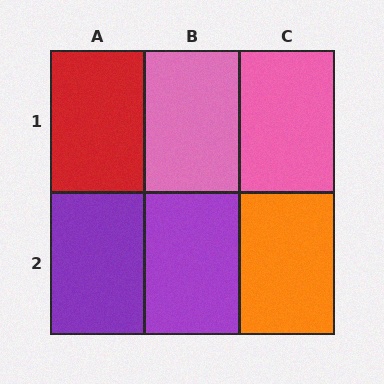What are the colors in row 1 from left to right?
Red, pink, pink.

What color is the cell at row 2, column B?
Purple.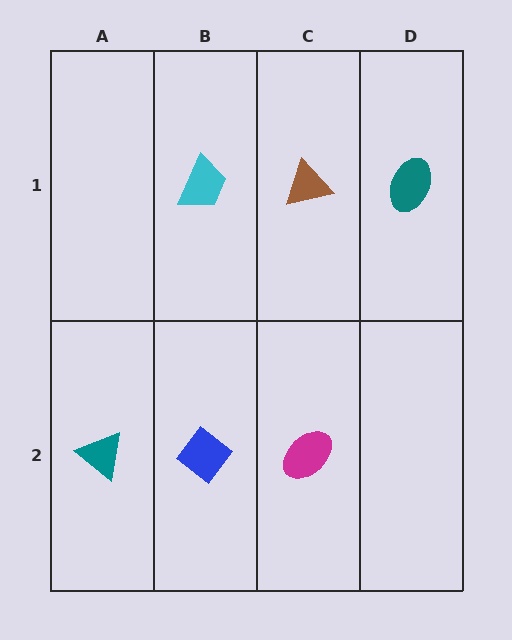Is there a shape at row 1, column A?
No, that cell is empty.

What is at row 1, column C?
A brown triangle.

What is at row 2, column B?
A blue diamond.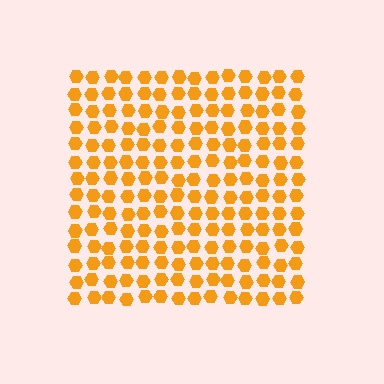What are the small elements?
The small elements are hexagons.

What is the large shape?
The large shape is a square.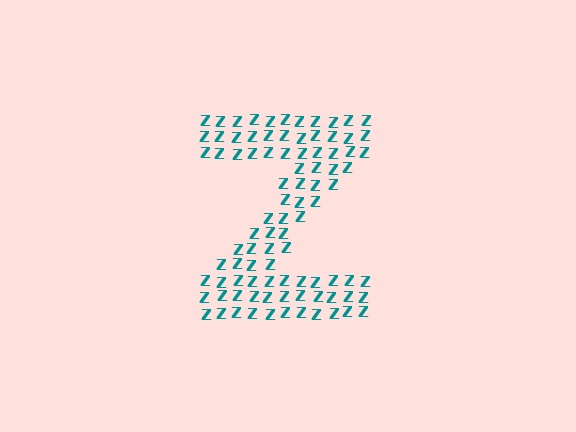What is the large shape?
The large shape is the letter Z.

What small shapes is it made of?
It is made of small letter Z's.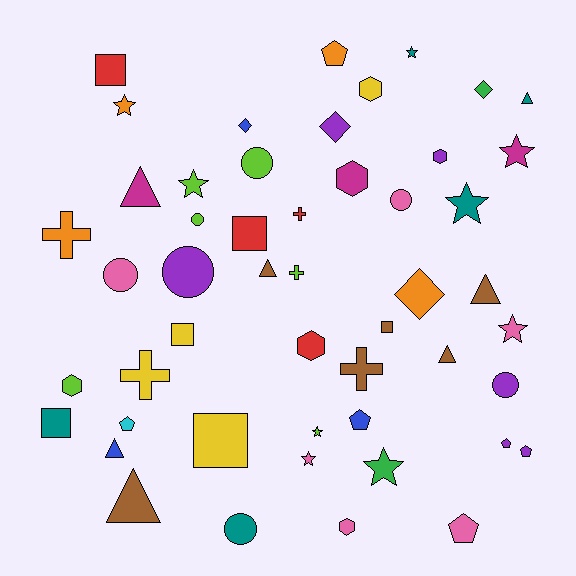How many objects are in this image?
There are 50 objects.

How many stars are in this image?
There are 9 stars.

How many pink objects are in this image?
There are 6 pink objects.